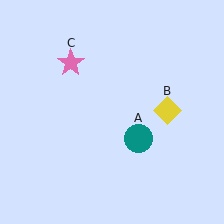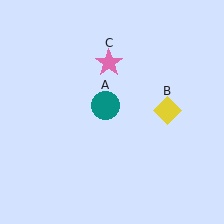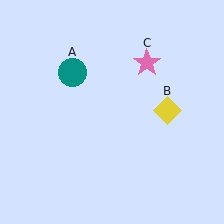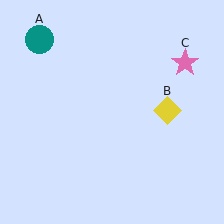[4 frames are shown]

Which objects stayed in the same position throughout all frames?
Yellow diamond (object B) remained stationary.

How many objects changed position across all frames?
2 objects changed position: teal circle (object A), pink star (object C).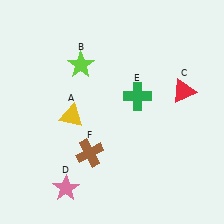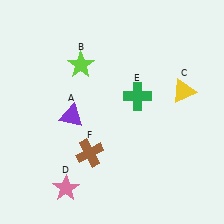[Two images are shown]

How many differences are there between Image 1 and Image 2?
There are 2 differences between the two images.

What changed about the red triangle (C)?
In Image 1, C is red. In Image 2, it changed to yellow.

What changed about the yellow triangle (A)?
In Image 1, A is yellow. In Image 2, it changed to purple.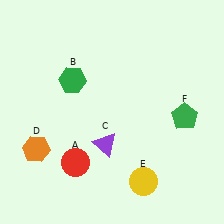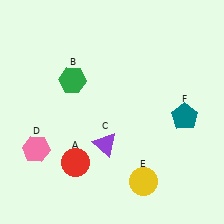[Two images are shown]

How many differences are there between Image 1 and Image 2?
There are 2 differences between the two images.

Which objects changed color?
D changed from orange to pink. F changed from green to teal.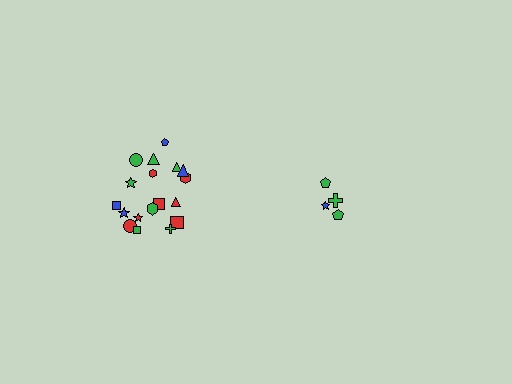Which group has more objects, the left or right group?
The left group.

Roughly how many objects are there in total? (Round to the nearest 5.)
Roughly 20 objects in total.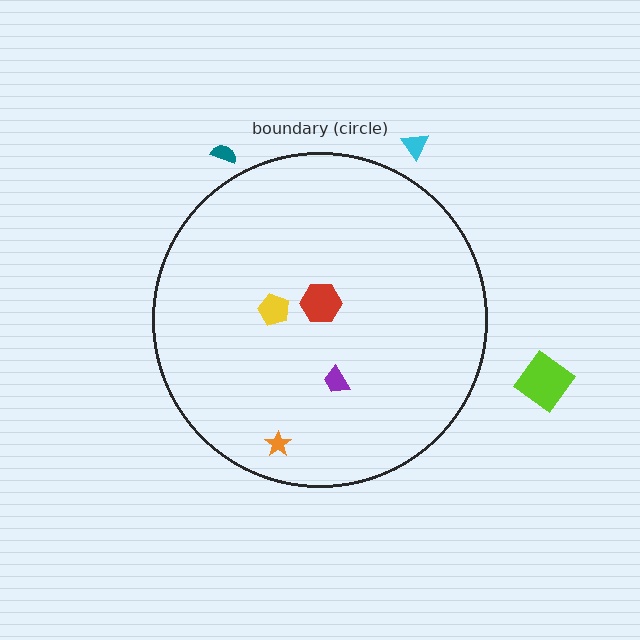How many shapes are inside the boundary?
4 inside, 3 outside.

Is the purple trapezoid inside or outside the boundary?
Inside.